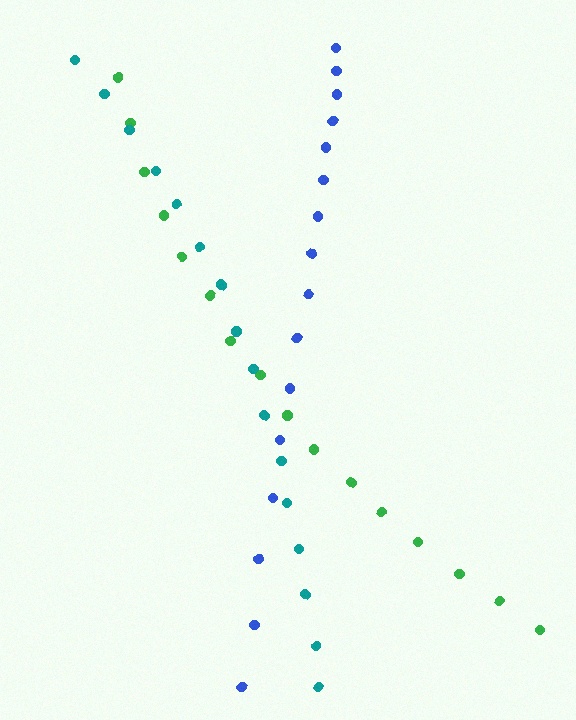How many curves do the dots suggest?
There are 3 distinct paths.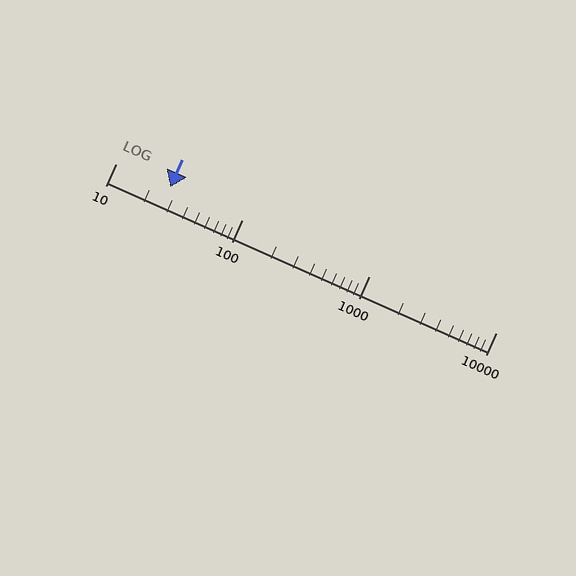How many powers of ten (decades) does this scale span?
The scale spans 3 decades, from 10 to 10000.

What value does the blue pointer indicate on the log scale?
The pointer indicates approximately 27.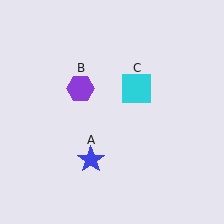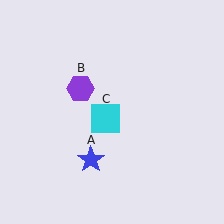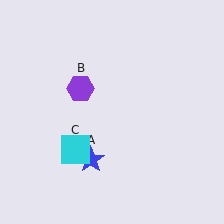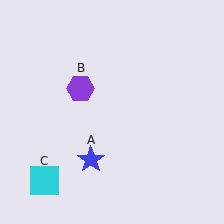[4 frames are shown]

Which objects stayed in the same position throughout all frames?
Blue star (object A) and purple hexagon (object B) remained stationary.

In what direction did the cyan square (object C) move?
The cyan square (object C) moved down and to the left.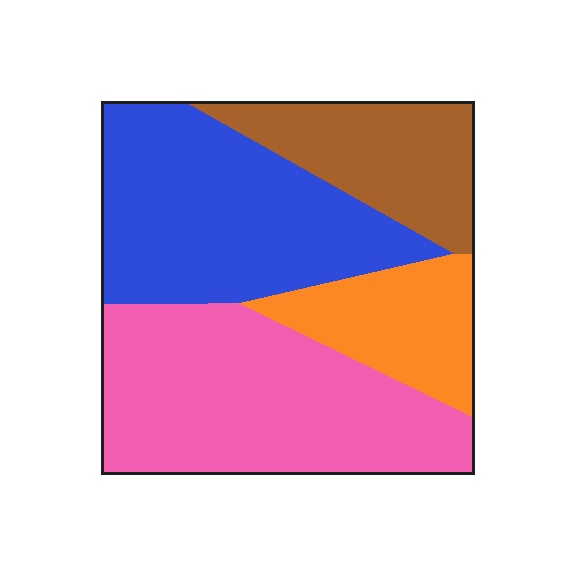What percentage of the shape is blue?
Blue takes up between a sixth and a third of the shape.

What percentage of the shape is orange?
Orange takes up less than a quarter of the shape.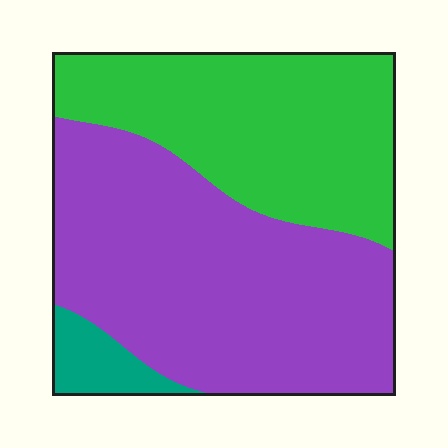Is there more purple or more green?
Purple.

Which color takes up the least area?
Teal, at roughly 5%.